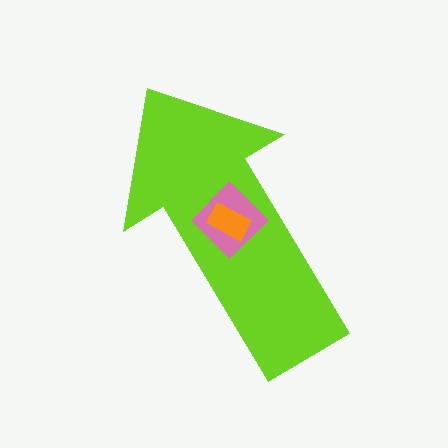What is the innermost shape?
The orange rectangle.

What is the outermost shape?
The lime arrow.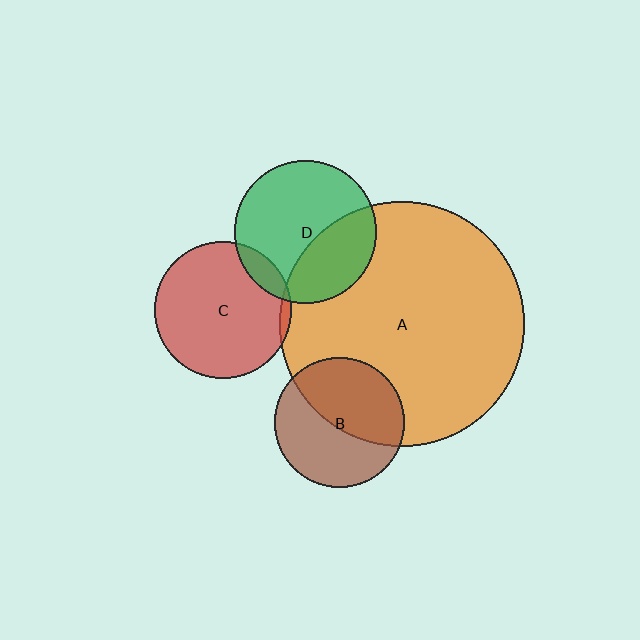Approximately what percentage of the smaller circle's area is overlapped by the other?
Approximately 5%.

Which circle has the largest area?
Circle A (orange).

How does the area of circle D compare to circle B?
Approximately 1.2 times.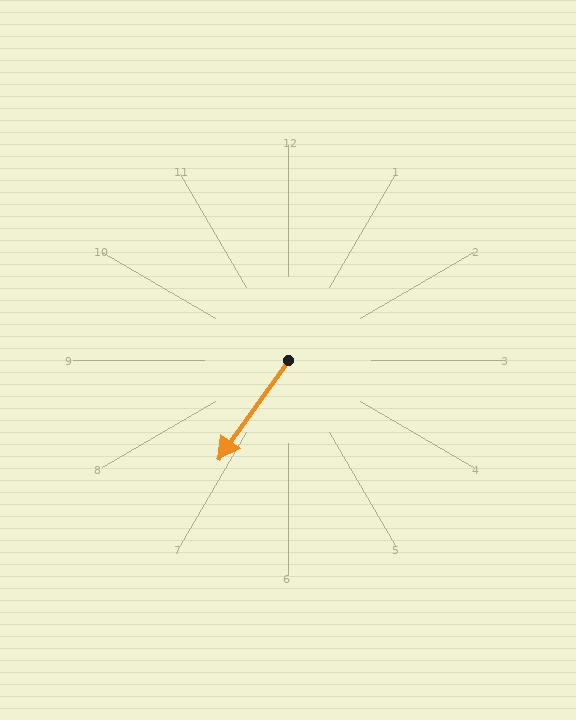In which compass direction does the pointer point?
Southwest.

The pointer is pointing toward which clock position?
Roughly 7 o'clock.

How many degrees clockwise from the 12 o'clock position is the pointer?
Approximately 215 degrees.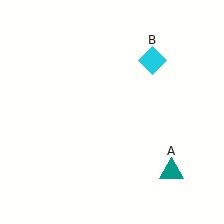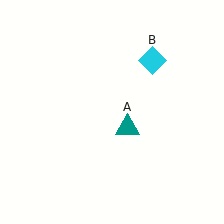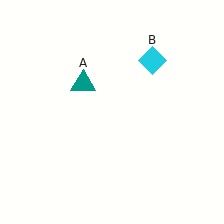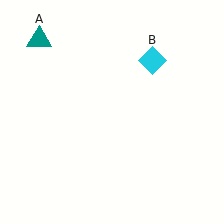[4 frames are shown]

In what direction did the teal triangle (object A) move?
The teal triangle (object A) moved up and to the left.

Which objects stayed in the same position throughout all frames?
Cyan diamond (object B) remained stationary.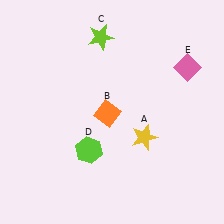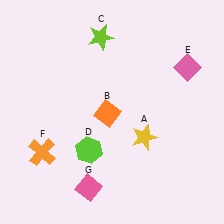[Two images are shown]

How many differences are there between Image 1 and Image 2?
There are 2 differences between the two images.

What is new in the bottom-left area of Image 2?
A pink diamond (G) was added in the bottom-left area of Image 2.